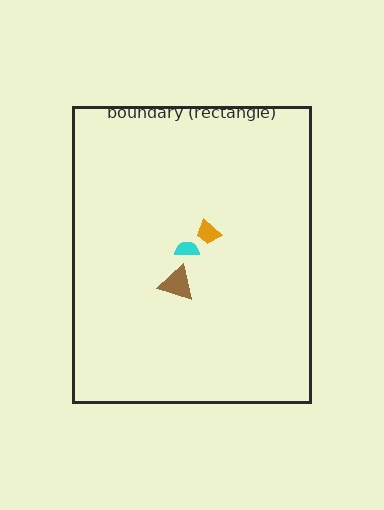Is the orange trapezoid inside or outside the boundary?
Inside.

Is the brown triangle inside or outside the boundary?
Inside.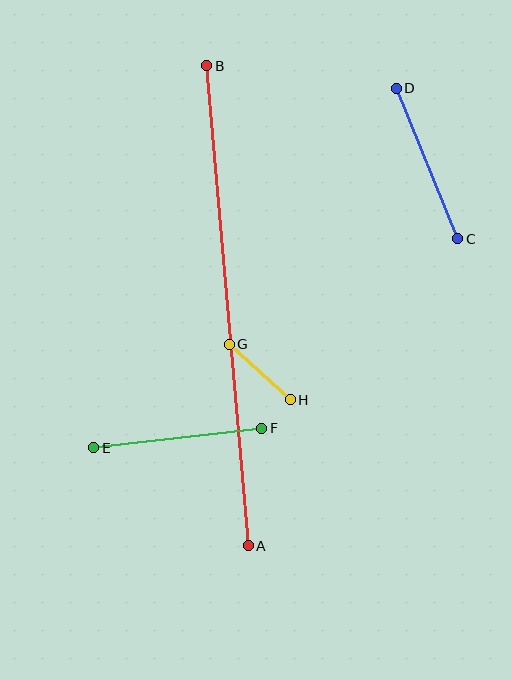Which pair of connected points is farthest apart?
Points A and B are farthest apart.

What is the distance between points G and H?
The distance is approximately 82 pixels.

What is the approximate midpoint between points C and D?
The midpoint is at approximately (427, 164) pixels.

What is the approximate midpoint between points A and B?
The midpoint is at approximately (228, 306) pixels.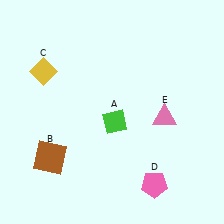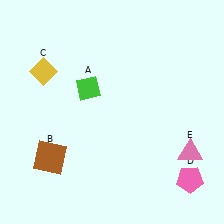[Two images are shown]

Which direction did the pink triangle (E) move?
The pink triangle (E) moved down.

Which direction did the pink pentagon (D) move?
The pink pentagon (D) moved right.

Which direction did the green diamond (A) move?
The green diamond (A) moved up.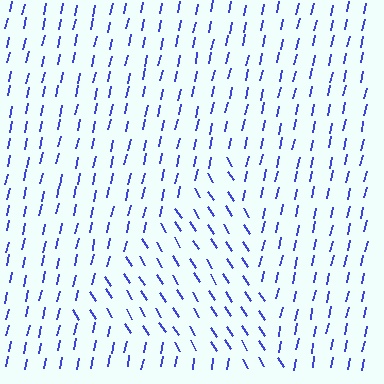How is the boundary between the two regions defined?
The boundary is defined purely by a change in line orientation (approximately 45 degrees difference). All lines are the same color and thickness.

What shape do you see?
I see a triangle.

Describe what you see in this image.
The image is filled with small blue line segments. A triangle region in the image has lines oriented differently from the surrounding lines, creating a visible texture boundary.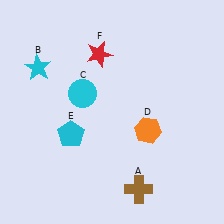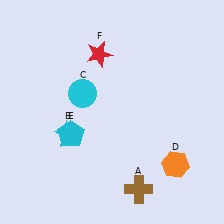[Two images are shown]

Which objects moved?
The objects that moved are: the cyan star (B), the orange hexagon (D).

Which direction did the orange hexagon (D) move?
The orange hexagon (D) moved down.